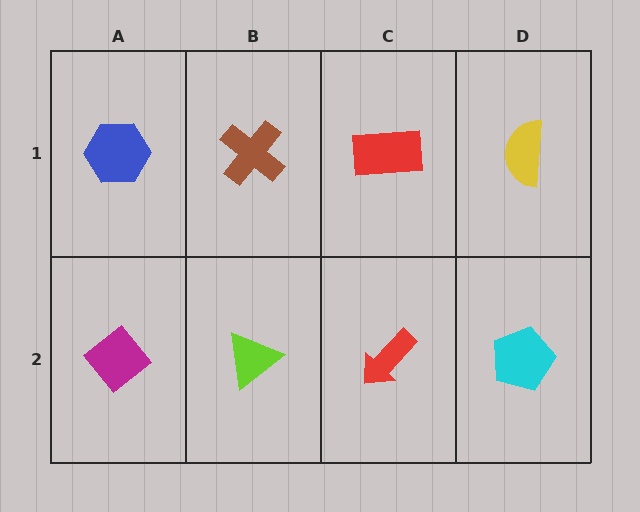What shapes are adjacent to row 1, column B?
A lime triangle (row 2, column B), a blue hexagon (row 1, column A), a red rectangle (row 1, column C).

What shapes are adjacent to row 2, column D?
A yellow semicircle (row 1, column D), a red arrow (row 2, column C).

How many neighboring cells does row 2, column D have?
2.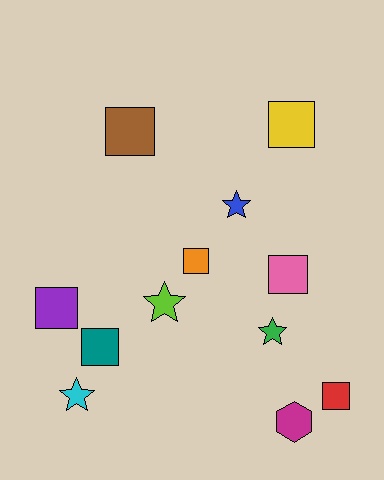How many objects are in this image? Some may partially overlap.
There are 12 objects.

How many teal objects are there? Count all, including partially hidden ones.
There is 1 teal object.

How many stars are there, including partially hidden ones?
There are 4 stars.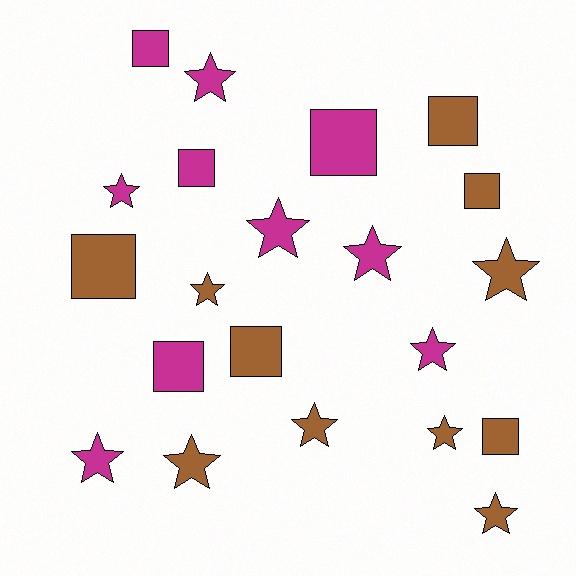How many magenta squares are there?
There are 4 magenta squares.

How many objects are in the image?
There are 21 objects.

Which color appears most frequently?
Brown, with 11 objects.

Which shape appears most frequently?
Star, with 12 objects.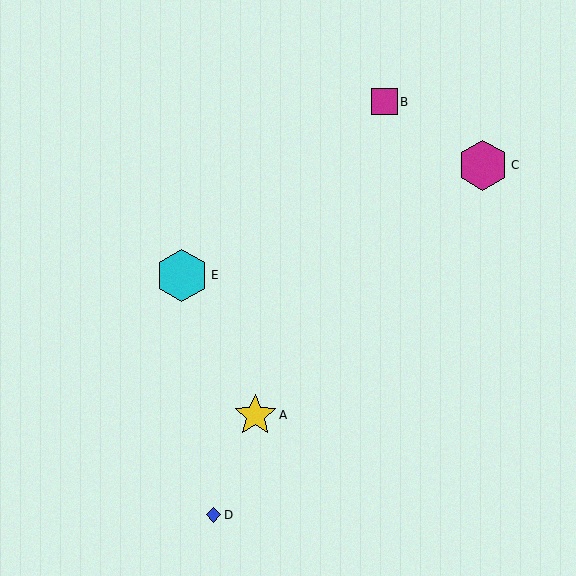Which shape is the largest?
The cyan hexagon (labeled E) is the largest.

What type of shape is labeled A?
Shape A is a yellow star.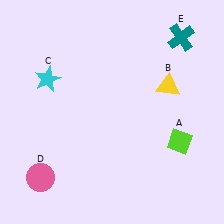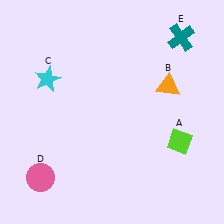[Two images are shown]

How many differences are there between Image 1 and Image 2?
There is 1 difference between the two images.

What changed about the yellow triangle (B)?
In Image 1, B is yellow. In Image 2, it changed to orange.